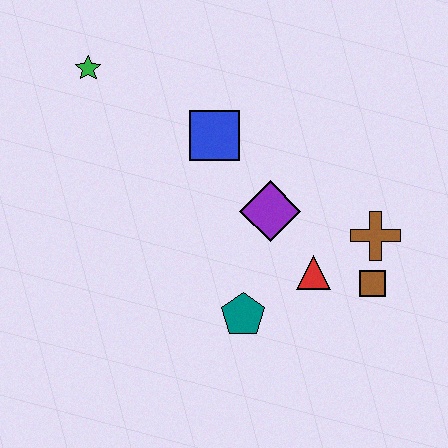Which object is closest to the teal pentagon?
The red triangle is closest to the teal pentagon.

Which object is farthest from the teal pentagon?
The green star is farthest from the teal pentagon.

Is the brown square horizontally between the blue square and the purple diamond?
No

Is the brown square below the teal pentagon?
No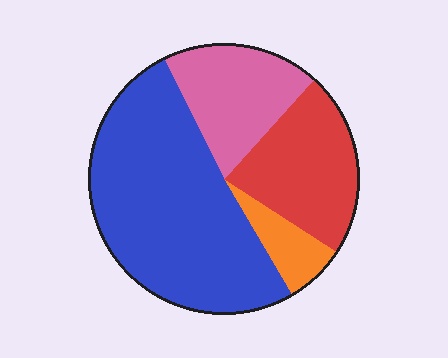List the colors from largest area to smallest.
From largest to smallest: blue, red, pink, orange.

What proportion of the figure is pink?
Pink takes up between a sixth and a third of the figure.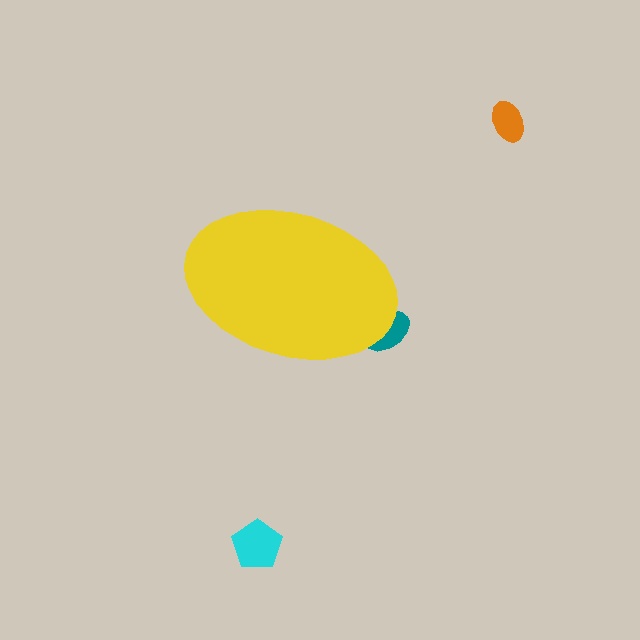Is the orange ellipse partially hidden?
No, the orange ellipse is fully visible.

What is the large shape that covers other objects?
A yellow ellipse.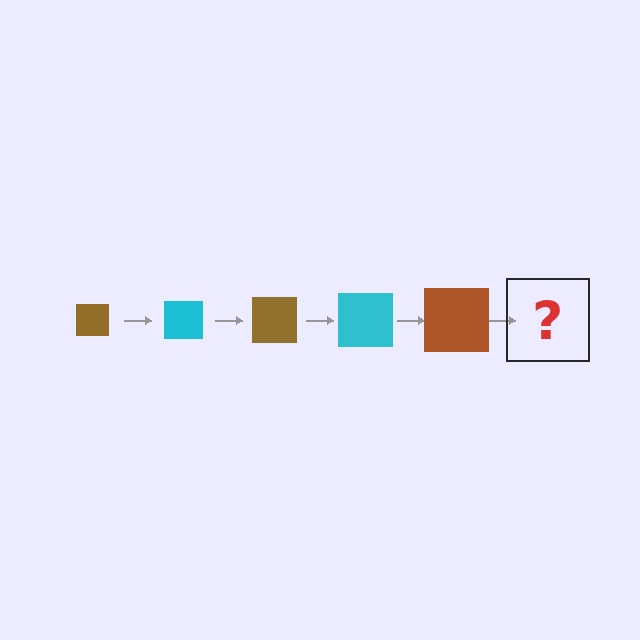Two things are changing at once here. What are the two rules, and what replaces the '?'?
The two rules are that the square grows larger each step and the color cycles through brown and cyan. The '?' should be a cyan square, larger than the previous one.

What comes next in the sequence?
The next element should be a cyan square, larger than the previous one.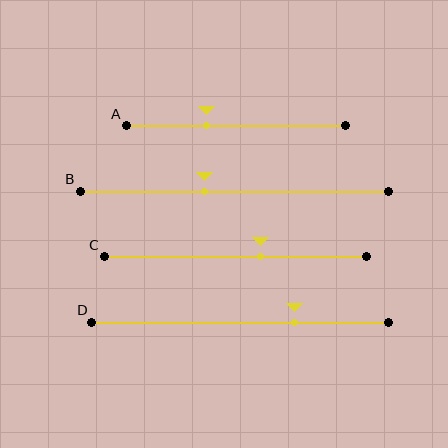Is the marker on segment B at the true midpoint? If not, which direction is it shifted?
No, the marker on segment B is shifted to the left by about 10% of the segment length.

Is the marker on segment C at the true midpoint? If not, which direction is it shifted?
No, the marker on segment C is shifted to the right by about 10% of the segment length.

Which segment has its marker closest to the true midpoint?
Segment C has its marker closest to the true midpoint.